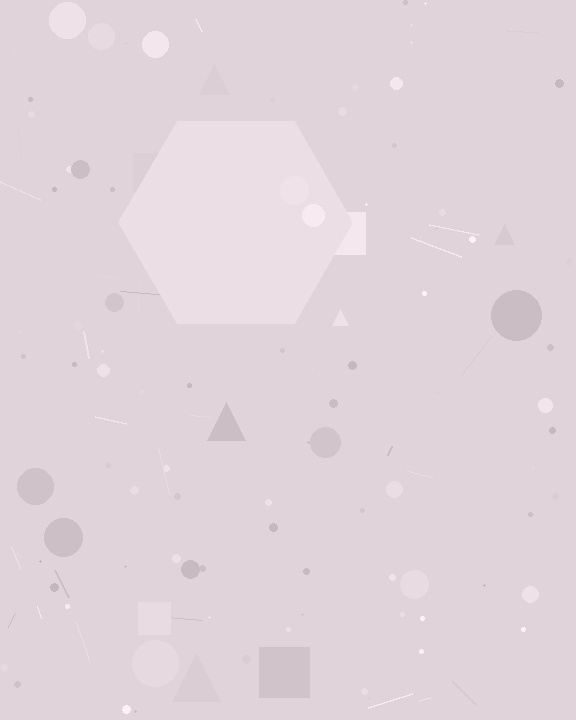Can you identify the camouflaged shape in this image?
The camouflaged shape is a hexagon.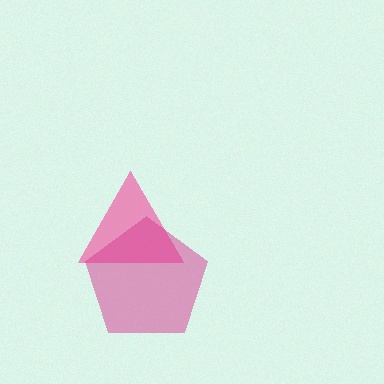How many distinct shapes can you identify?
There are 2 distinct shapes: a pink triangle, a magenta pentagon.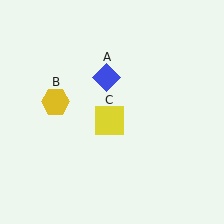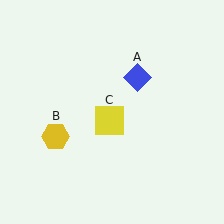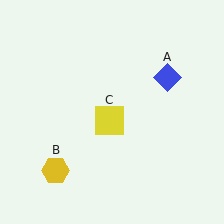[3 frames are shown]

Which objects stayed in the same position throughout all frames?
Yellow square (object C) remained stationary.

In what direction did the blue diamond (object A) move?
The blue diamond (object A) moved right.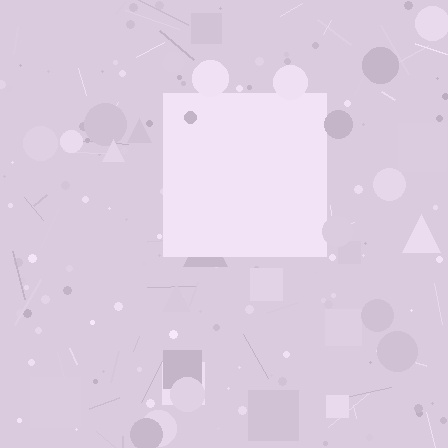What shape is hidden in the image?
A square is hidden in the image.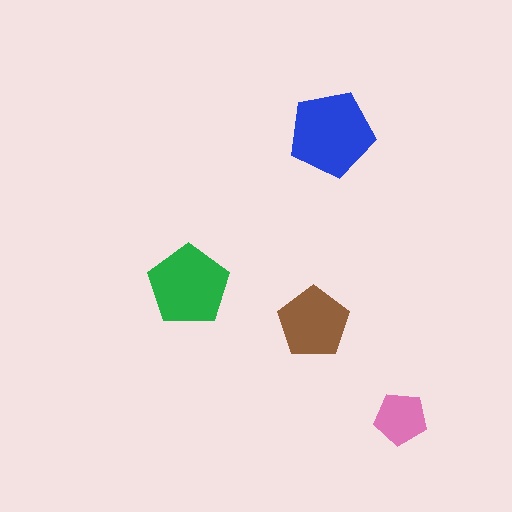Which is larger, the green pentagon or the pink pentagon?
The green one.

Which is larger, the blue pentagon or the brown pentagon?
The blue one.